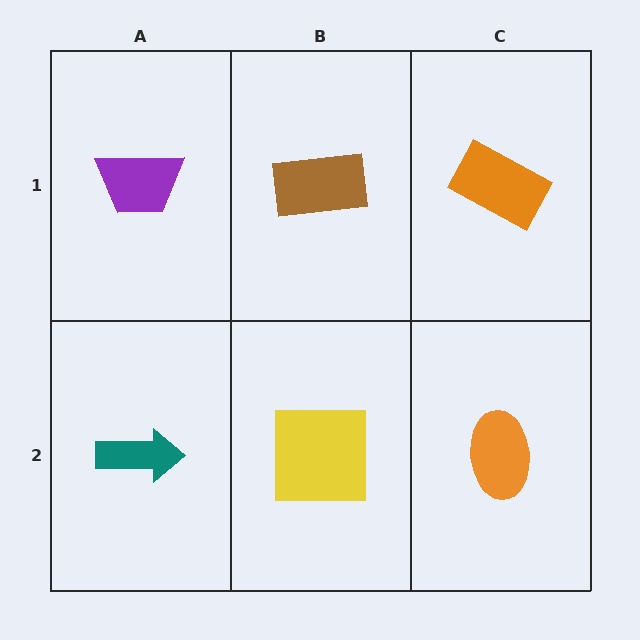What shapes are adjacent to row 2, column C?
An orange rectangle (row 1, column C), a yellow square (row 2, column B).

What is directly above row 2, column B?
A brown rectangle.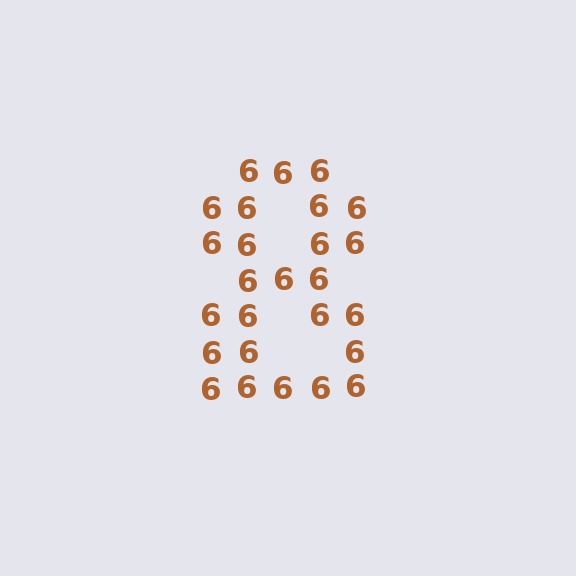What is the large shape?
The large shape is the digit 8.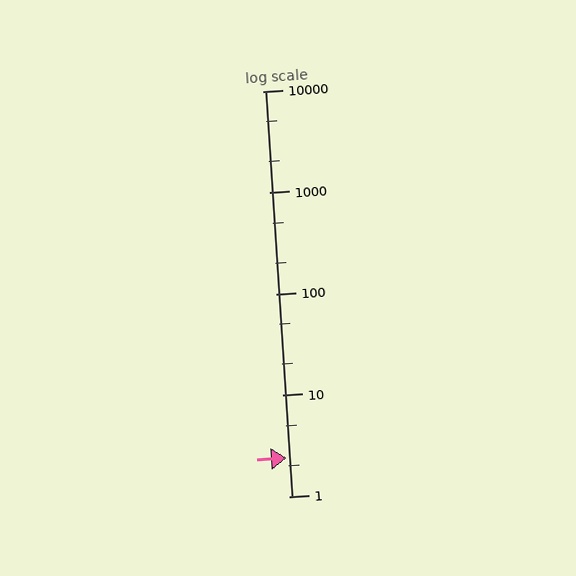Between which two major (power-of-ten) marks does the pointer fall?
The pointer is between 1 and 10.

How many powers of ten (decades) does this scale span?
The scale spans 4 decades, from 1 to 10000.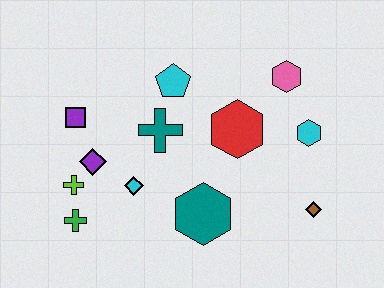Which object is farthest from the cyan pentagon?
The brown diamond is farthest from the cyan pentagon.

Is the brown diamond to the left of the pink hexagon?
No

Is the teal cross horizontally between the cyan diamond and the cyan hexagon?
Yes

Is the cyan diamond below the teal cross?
Yes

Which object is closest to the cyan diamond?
The purple diamond is closest to the cyan diamond.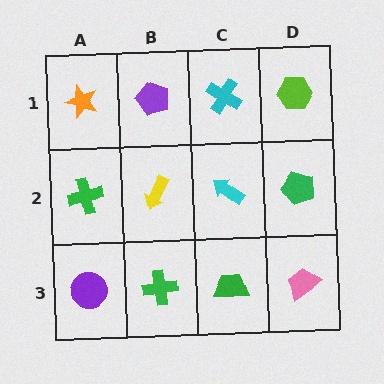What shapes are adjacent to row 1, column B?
A yellow arrow (row 2, column B), an orange star (row 1, column A), a cyan cross (row 1, column C).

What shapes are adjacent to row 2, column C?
A cyan cross (row 1, column C), a green trapezoid (row 3, column C), a yellow arrow (row 2, column B), a green pentagon (row 2, column D).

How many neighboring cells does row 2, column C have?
4.